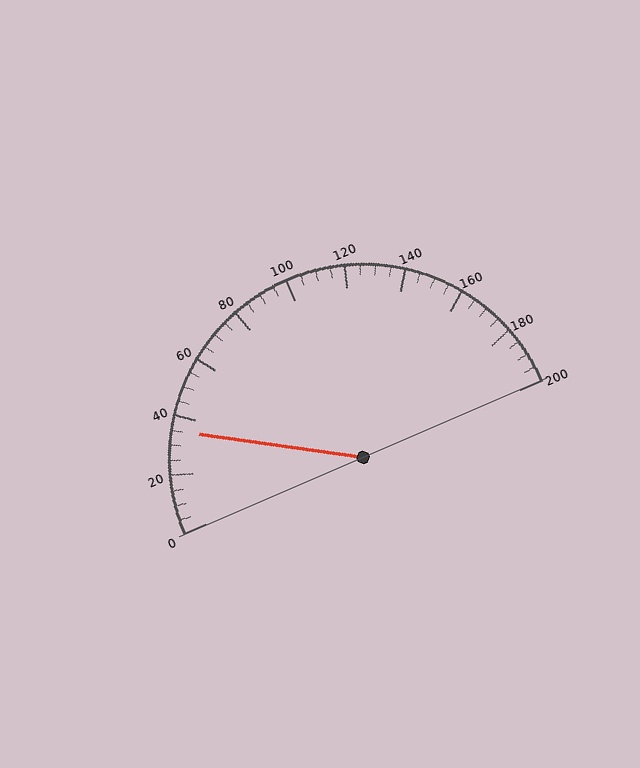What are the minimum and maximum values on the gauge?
The gauge ranges from 0 to 200.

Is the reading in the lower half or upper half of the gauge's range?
The reading is in the lower half of the range (0 to 200).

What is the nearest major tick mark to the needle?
The nearest major tick mark is 40.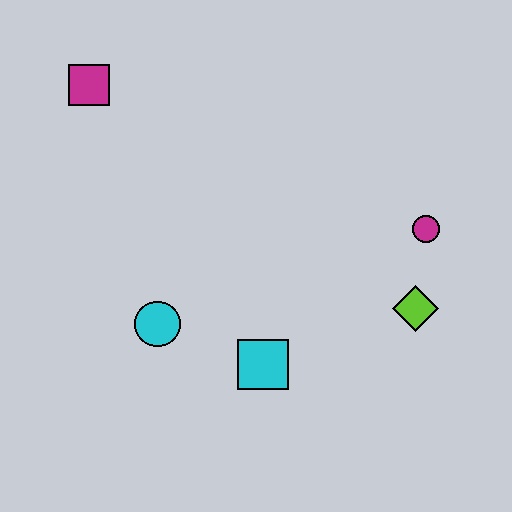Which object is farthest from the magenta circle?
The magenta square is farthest from the magenta circle.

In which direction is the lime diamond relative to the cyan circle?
The lime diamond is to the right of the cyan circle.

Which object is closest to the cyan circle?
The cyan square is closest to the cyan circle.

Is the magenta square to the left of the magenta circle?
Yes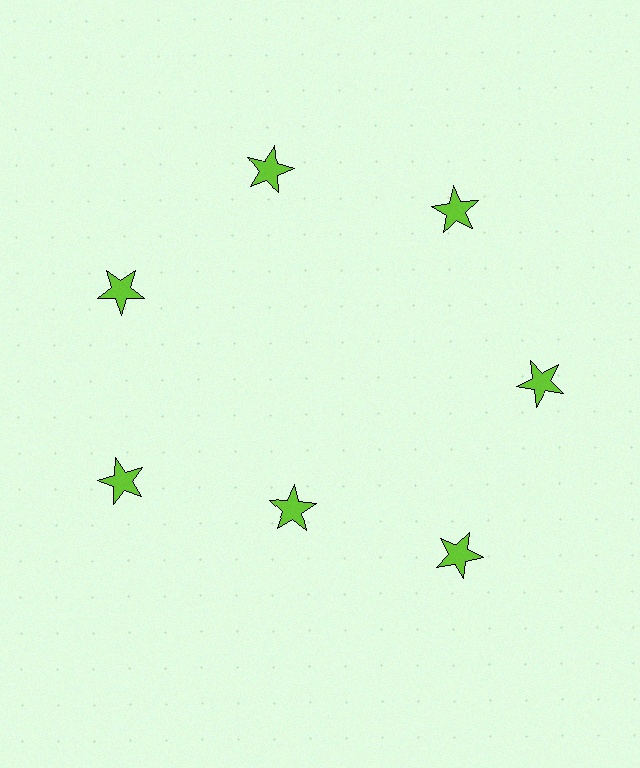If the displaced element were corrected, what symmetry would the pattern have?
It would have 7-fold rotational symmetry — the pattern would map onto itself every 51 degrees.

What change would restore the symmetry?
The symmetry would be restored by moving it outward, back onto the ring so that all 7 stars sit at equal angles and equal distance from the center.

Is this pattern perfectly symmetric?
No. The 7 lime stars are arranged in a ring, but one element near the 6 o'clock position is pulled inward toward the center, breaking the 7-fold rotational symmetry.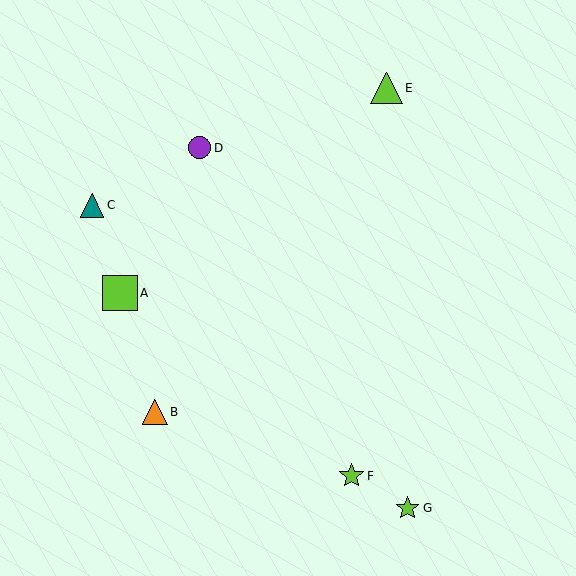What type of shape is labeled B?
Shape B is an orange triangle.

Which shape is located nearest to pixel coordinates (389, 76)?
The lime triangle (labeled E) at (387, 88) is nearest to that location.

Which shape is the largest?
The lime square (labeled A) is the largest.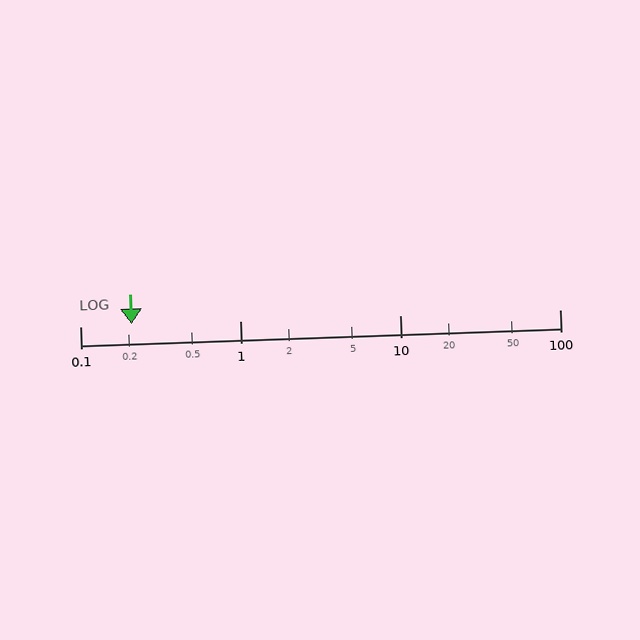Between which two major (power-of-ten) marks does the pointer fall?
The pointer is between 0.1 and 1.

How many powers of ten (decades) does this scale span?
The scale spans 3 decades, from 0.1 to 100.